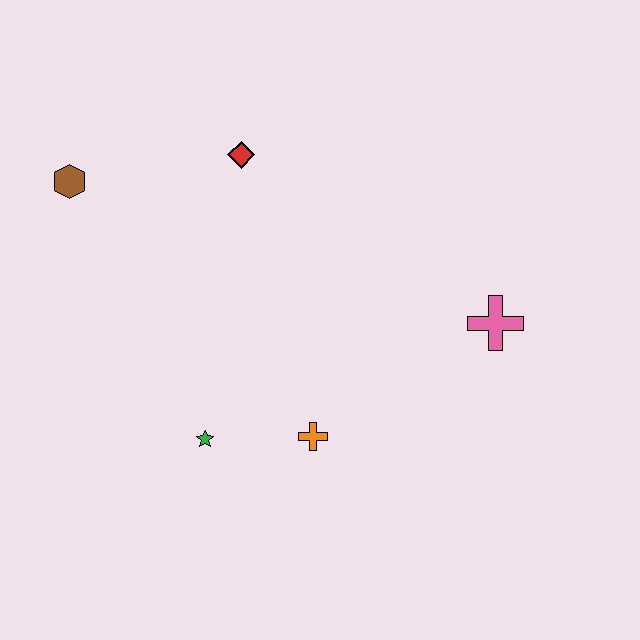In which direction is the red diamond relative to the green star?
The red diamond is above the green star.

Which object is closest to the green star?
The orange cross is closest to the green star.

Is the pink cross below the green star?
No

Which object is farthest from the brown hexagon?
The pink cross is farthest from the brown hexagon.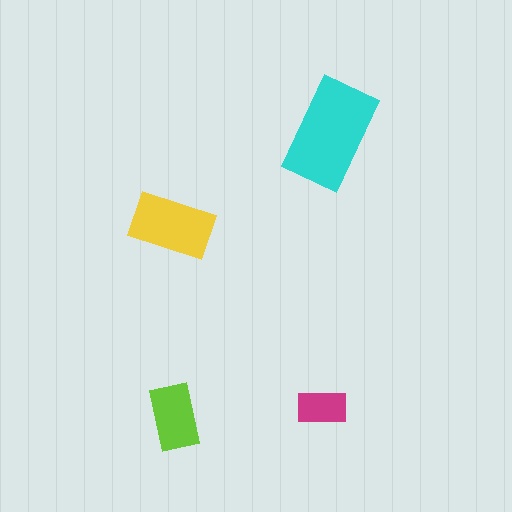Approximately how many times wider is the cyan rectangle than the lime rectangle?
About 1.5 times wider.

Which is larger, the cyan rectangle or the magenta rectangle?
The cyan one.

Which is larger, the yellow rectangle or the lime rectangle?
The yellow one.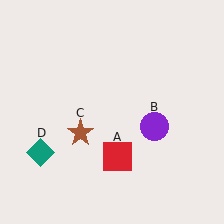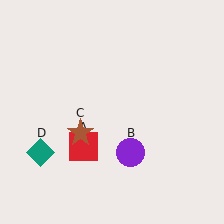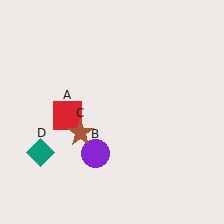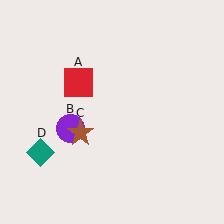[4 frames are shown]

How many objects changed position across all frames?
2 objects changed position: red square (object A), purple circle (object B).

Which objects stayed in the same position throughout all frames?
Brown star (object C) and teal diamond (object D) remained stationary.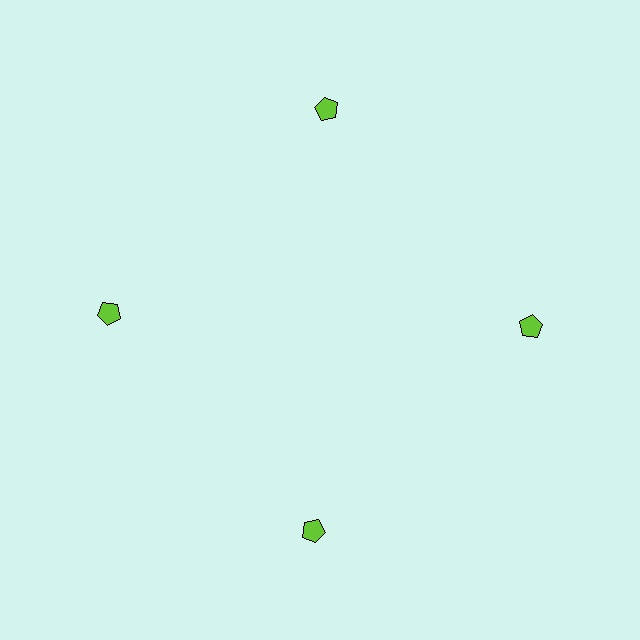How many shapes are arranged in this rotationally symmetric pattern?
There are 4 shapes, arranged in 4 groups of 1.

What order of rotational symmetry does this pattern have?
This pattern has 4-fold rotational symmetry.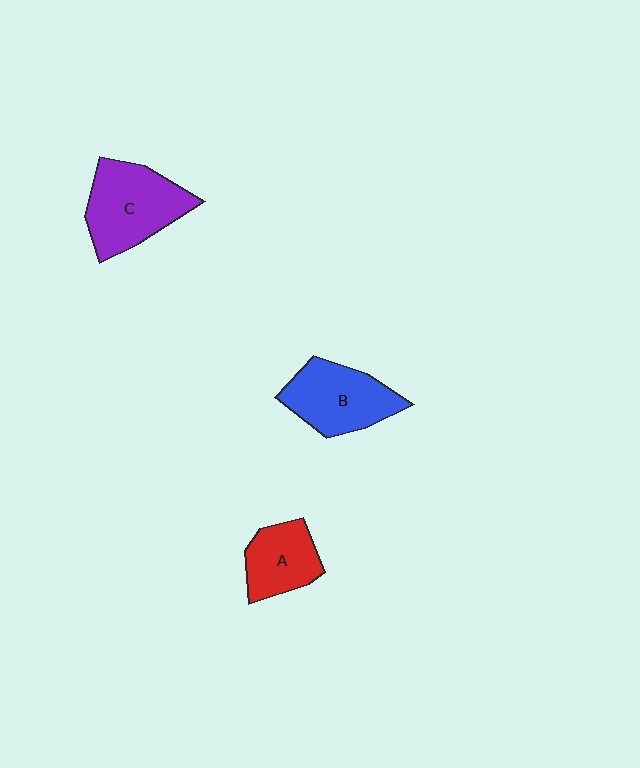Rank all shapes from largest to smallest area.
From largest to smallest: C (purple), B (blue), A (red).